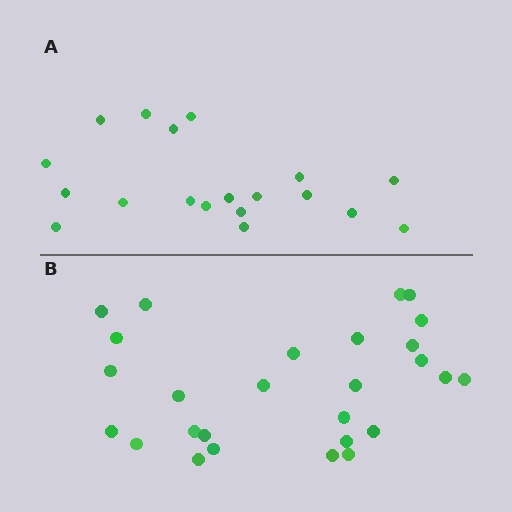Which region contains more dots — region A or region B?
Region B (the bottom region) has more dots.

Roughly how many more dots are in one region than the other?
Region B has roughly 8 or so more dots than region A.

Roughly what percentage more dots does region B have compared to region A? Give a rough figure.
About 40% more.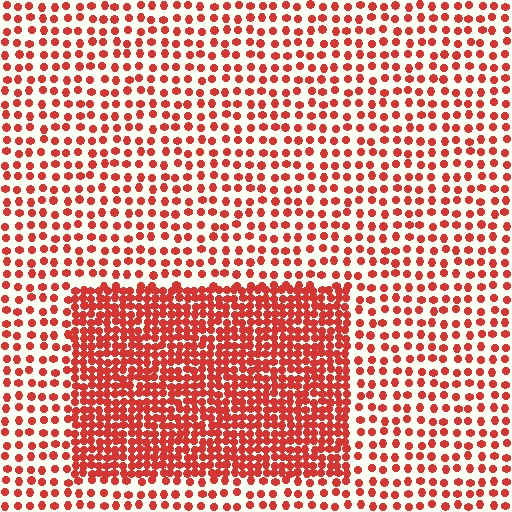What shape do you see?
I see a rectangle.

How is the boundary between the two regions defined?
The boundary is defined by a change in element density (approximately 2.3x ratio). All elements are the same color, size, and shape.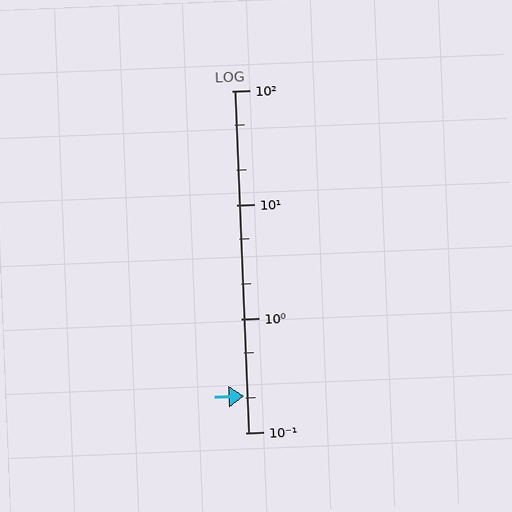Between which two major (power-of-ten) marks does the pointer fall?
The pointer is between 0.1 and 1.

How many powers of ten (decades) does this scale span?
The scale spans 3 decades, from 0.1 to 100.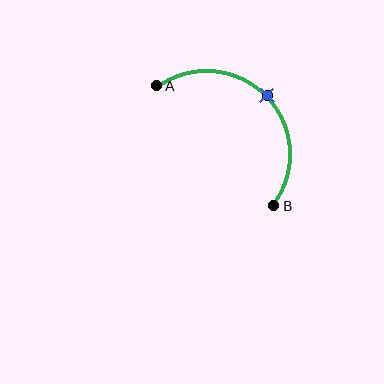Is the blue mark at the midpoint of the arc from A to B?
Yes. The blue mark lies on the arc at equal arc-length from both A and B — it is the arc midpoint.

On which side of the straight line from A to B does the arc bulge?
The arc bulges above and to the right of the straight line connecting A and B.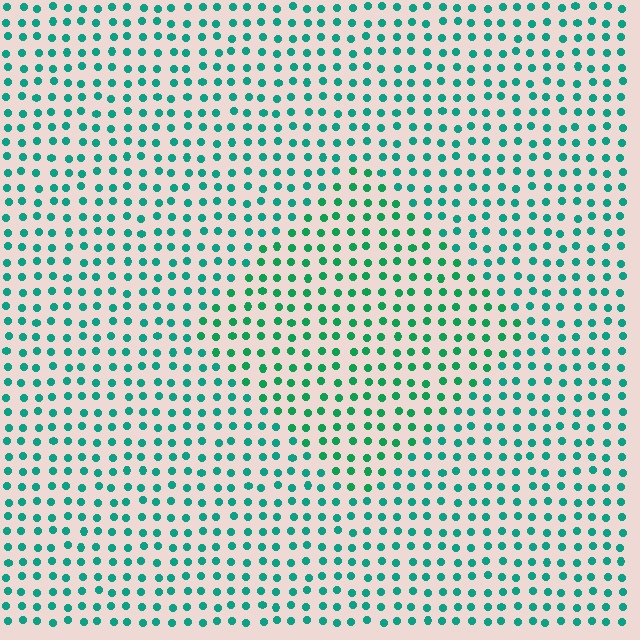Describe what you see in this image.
The image is filled with small teal elements in a uniform arrangement. A diamond-shaped region is visible where the elements are tinted to a slightly different hue, forming a subtle color boundary.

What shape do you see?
I see a diamond.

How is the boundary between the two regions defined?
The boundary is defined purely by a slight shift in hue (about 21 degrees). Spacing, size, and orientation are identical on both sides.